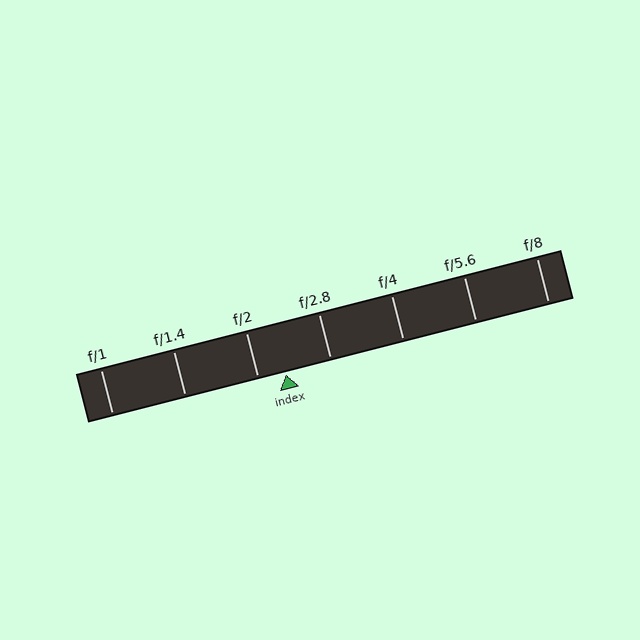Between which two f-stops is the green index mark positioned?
The index mark is between f/2 and f/2.8.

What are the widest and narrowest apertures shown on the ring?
The widest aperture shown is f/1 and the narrowest is f/8.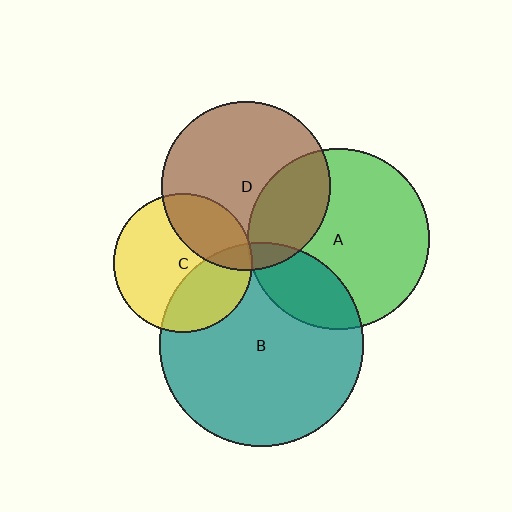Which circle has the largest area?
Circle B (teal).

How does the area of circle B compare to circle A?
Approximately 1.3 times.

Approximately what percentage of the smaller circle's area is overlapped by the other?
Approximately 25%.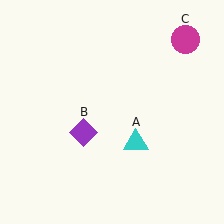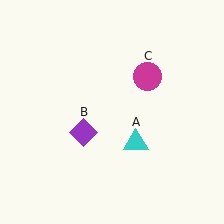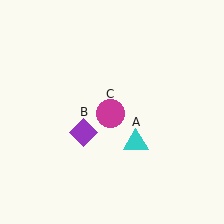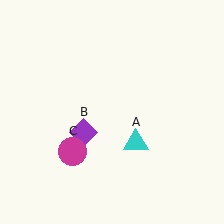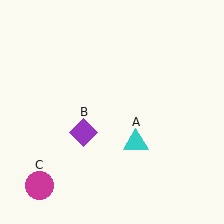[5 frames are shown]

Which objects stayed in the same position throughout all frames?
Cyan triangle (object A) and purple diamond (object B) remained stationary.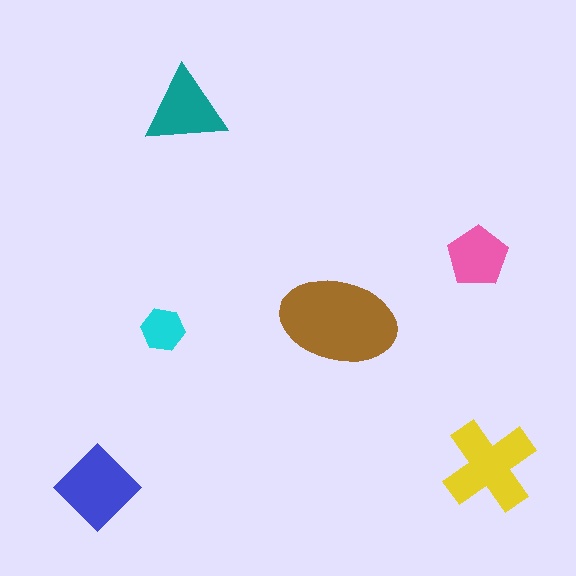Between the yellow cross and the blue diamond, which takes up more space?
The yellow cross.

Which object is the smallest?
The cyan hexagon.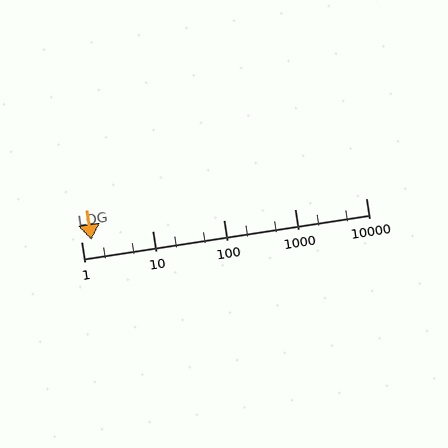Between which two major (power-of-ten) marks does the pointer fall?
The pointer is between 1 and 10.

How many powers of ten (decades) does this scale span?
The scale spans 4 decades, from 1 to 10000.